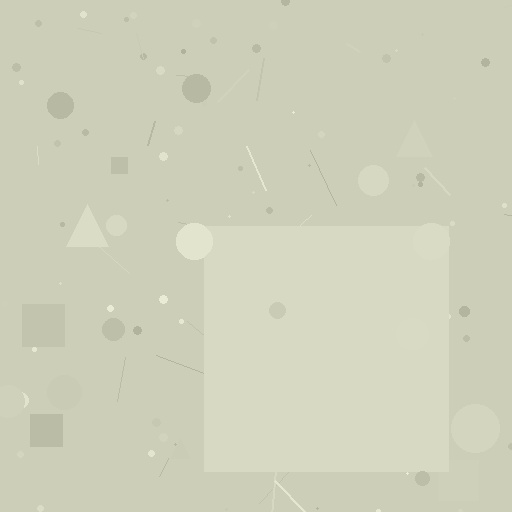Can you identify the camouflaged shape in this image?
The camouflaged shape is a square.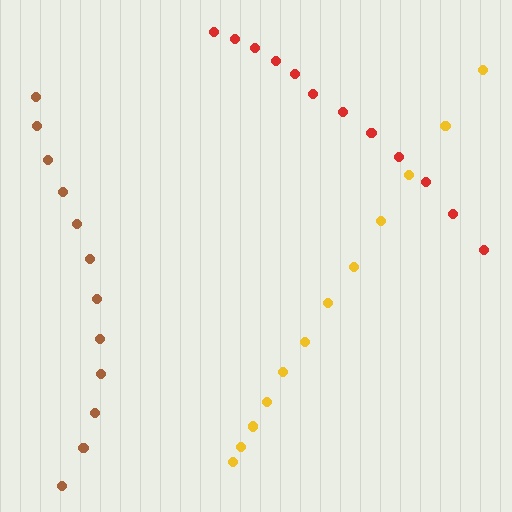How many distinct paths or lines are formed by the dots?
There are 3 distinct paths.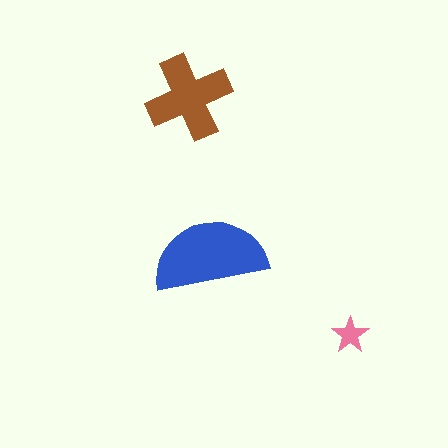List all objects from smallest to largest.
The pink star, the brown cross, the blue semicircle.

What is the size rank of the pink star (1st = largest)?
3rd.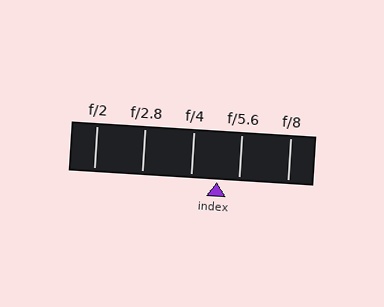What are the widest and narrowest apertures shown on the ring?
The widest aperture shown is f/2 and the narrowest is f/8.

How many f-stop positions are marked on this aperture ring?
There are 5 f-stop positions marked.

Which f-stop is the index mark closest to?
The index mark is closest to f/5.6.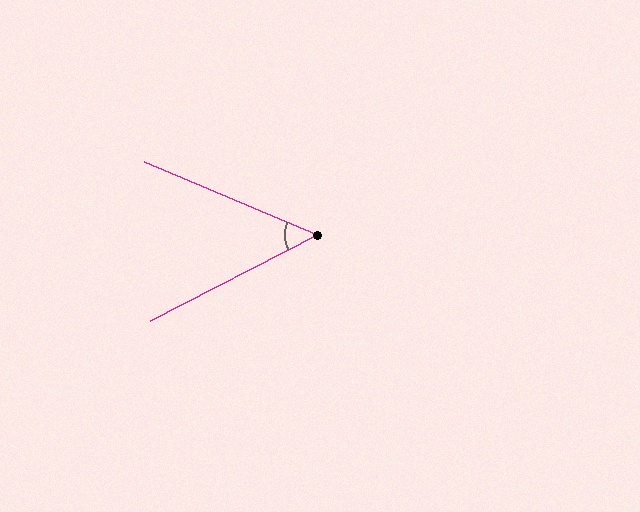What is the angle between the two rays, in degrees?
Approximately 50 degrees.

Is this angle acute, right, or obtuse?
It is acute.